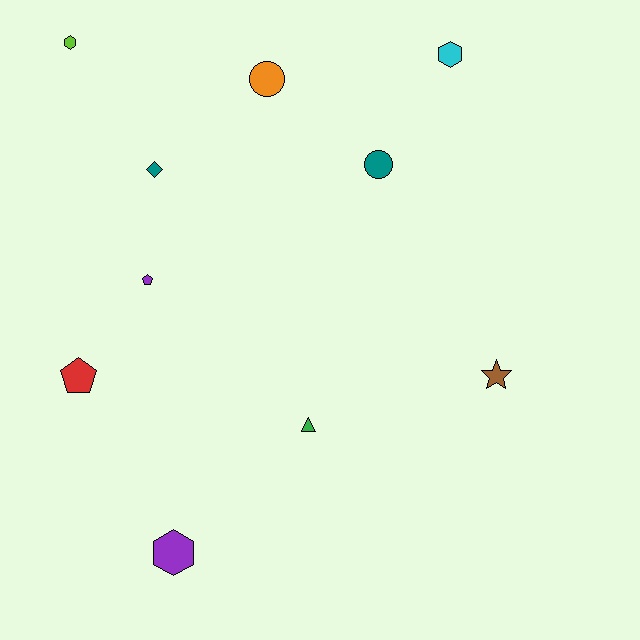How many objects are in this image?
There are 10 objects.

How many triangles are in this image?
There is 1 triangle.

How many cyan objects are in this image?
There is 1 cyan object.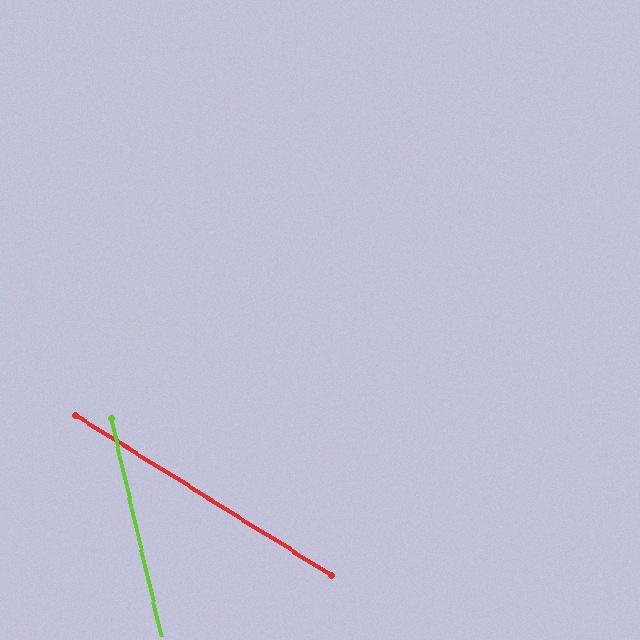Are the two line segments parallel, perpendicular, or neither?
Neither parallel nor perpendicular — they differ by about 45°.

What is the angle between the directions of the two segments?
Approximately 45 degrees.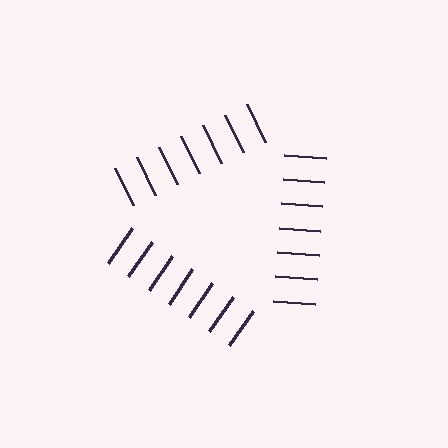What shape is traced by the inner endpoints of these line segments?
An illusory triangle — the line segments terminate on its edges but no continuous stroke is drawn.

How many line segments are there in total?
21 — 7 along each of the 3 edges.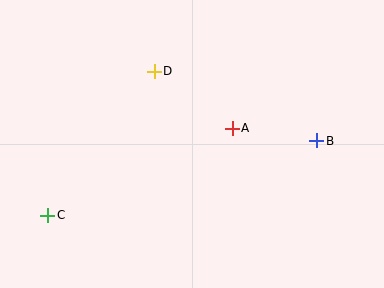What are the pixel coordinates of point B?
Point B is at (317, 141).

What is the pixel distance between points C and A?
The distance between C and A is 204 pixels.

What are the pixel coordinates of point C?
Point C is at (48, 215).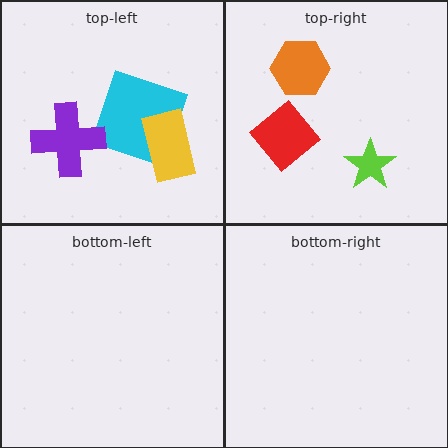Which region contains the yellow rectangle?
The top-left region.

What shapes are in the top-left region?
The cyan square, the purple cross, the yellow rectangle.